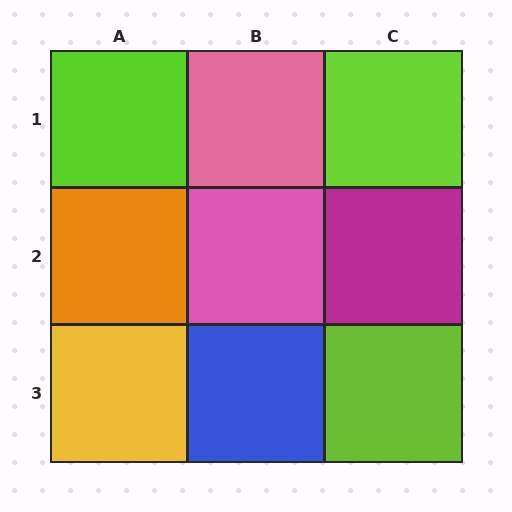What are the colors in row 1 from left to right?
Lime, pink, lime.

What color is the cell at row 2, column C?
Magenta.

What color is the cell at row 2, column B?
Pink.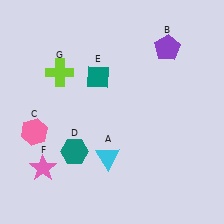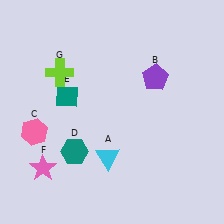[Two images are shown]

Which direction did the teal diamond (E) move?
The teal diamond (E) moved left.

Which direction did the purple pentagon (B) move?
The purple pentagon (B) moved down.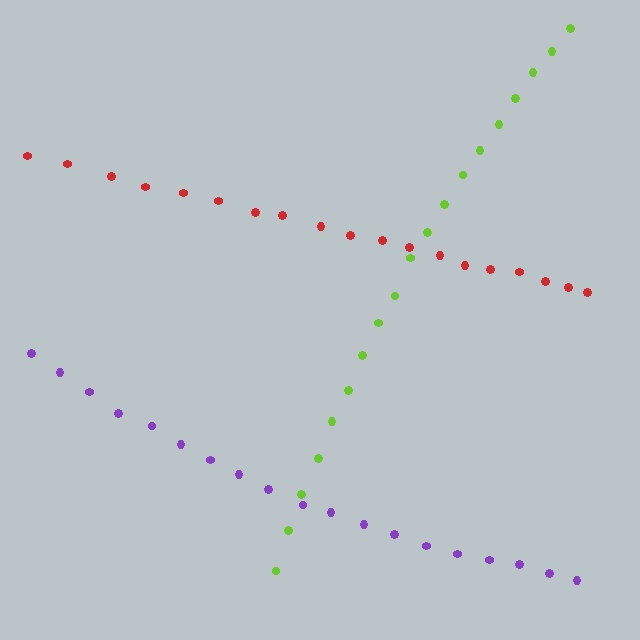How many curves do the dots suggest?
There are 3 distinct paths.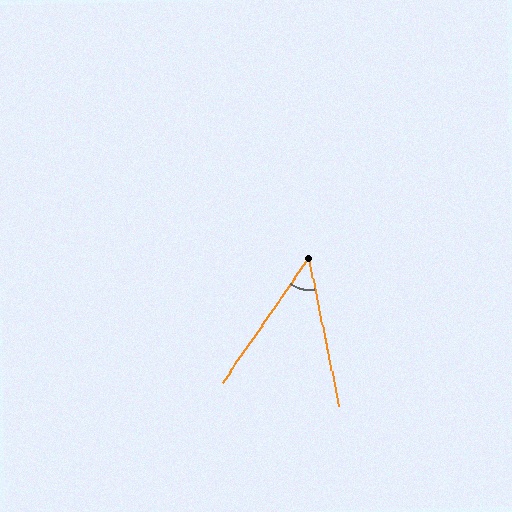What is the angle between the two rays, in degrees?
Approximately 46 degrees.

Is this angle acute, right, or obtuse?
It is acute.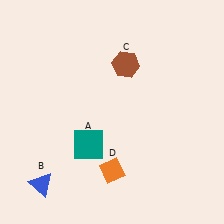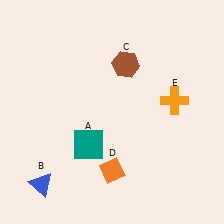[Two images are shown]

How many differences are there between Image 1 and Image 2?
There is 1 difference between the two images.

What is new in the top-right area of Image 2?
An orange cross (E) was added in the top-right area of Image 2.